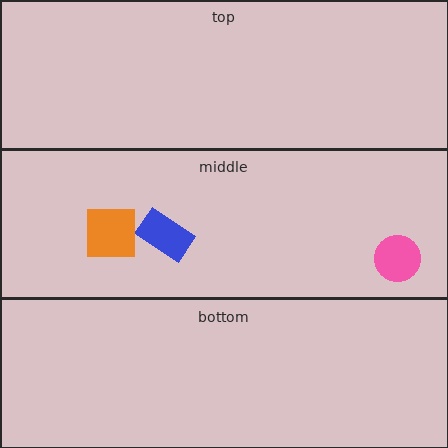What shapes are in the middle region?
The pink circle, the blue rectangle, the orange square.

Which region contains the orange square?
The middle region.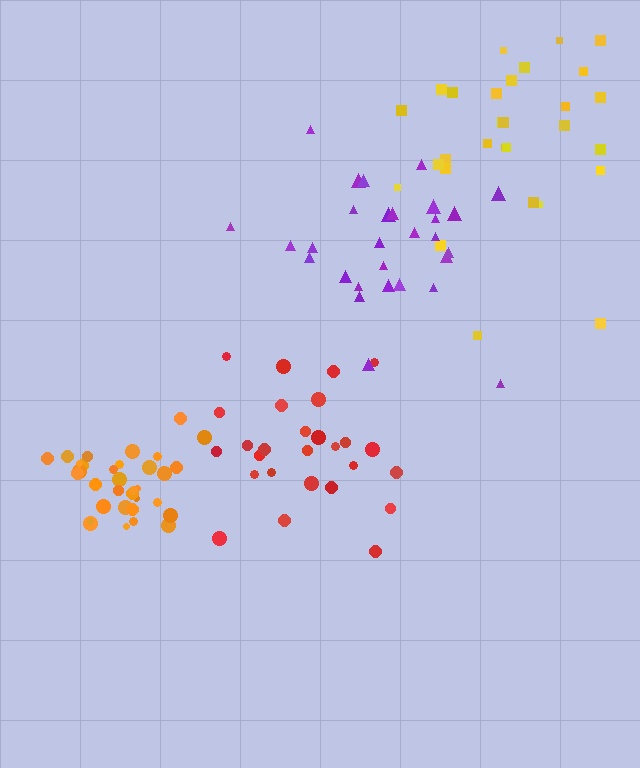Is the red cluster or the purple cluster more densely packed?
Purple.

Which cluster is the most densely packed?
Orange.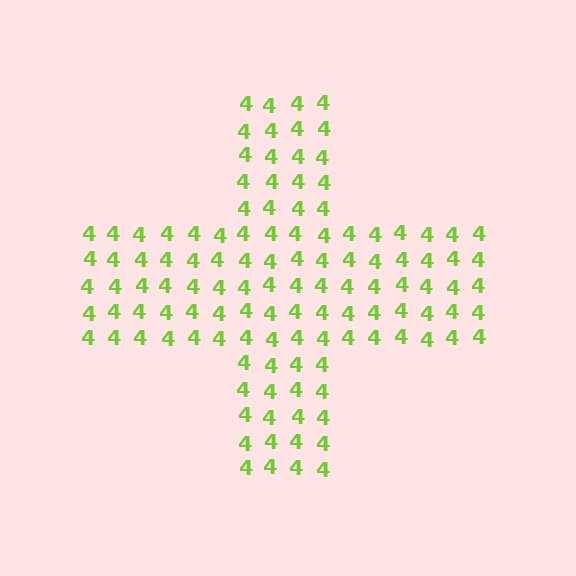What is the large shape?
The large shape is a cross.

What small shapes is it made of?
It is made of small digit 4's.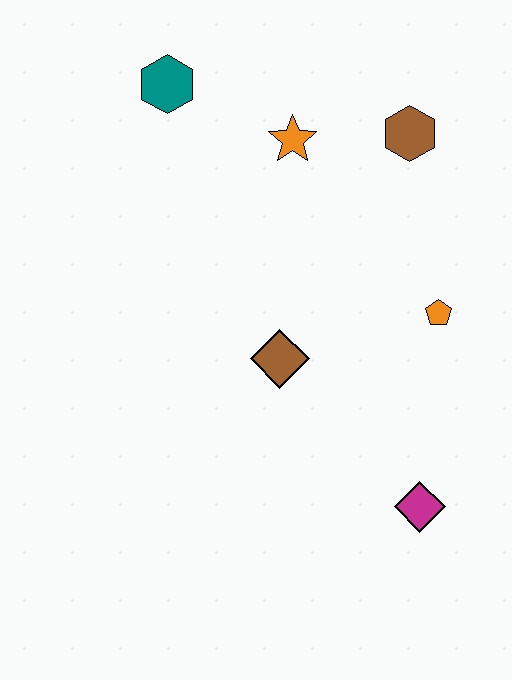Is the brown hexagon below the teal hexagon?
Yes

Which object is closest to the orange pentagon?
The brown diamond is closest to the orange pentagon.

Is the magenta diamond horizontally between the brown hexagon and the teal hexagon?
No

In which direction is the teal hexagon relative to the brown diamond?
The teal hexagon is above the brown diamond.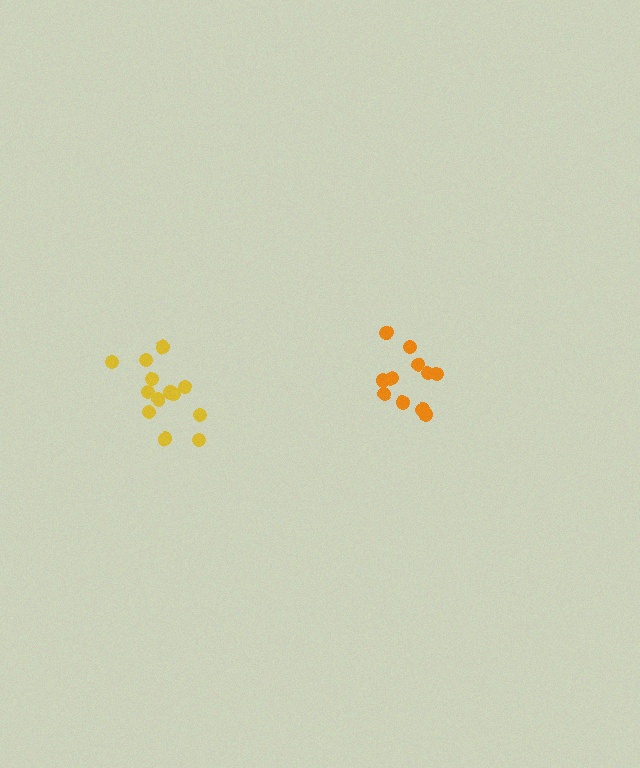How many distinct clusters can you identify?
There are 2 distinct clusters.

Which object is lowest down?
The orange cluster is bottommost.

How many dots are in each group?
Group 1: 13 dots, Group 2: 11 dots (24 total).